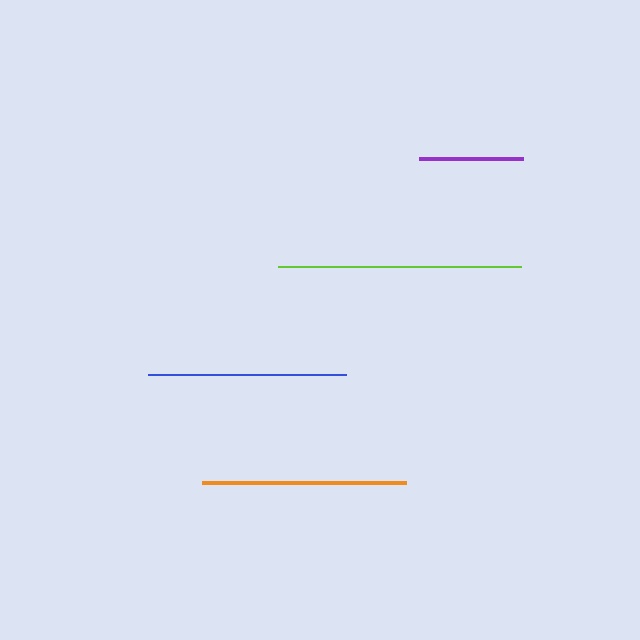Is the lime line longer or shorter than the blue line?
The lime line is longer than the blue line.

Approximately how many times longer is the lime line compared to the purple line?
The lime line is approximately 2.3 times the length of the purple line.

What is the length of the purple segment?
The purple segment is approximately 104 pixels long.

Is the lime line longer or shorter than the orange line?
The lime line is longer than the orange line.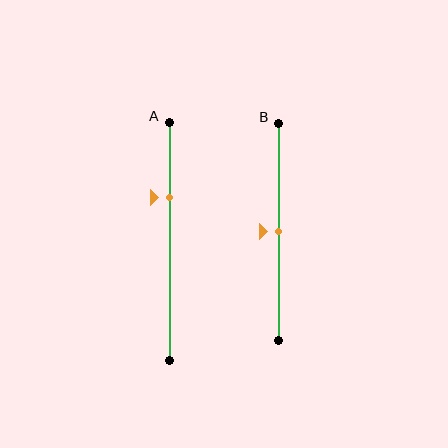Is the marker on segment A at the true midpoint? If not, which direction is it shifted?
No, the marker on segment A is shifted upward by about 18% of the segment length.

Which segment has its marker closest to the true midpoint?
Segment B has its marker closest to the true midpoint.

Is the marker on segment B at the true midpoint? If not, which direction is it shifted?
Yes, the marker on segment B is at the true midpoint.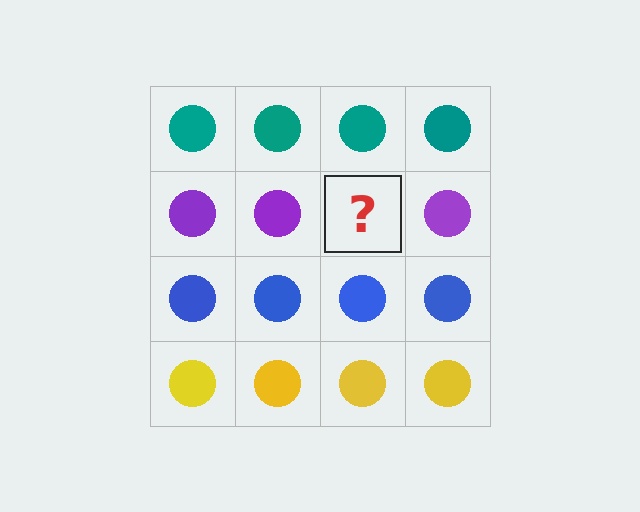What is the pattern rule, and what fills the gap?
The rule is that each row has a consistent color. The gap should be filled with a purple circle.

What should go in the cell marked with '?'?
The missing cell should contain a purple circle.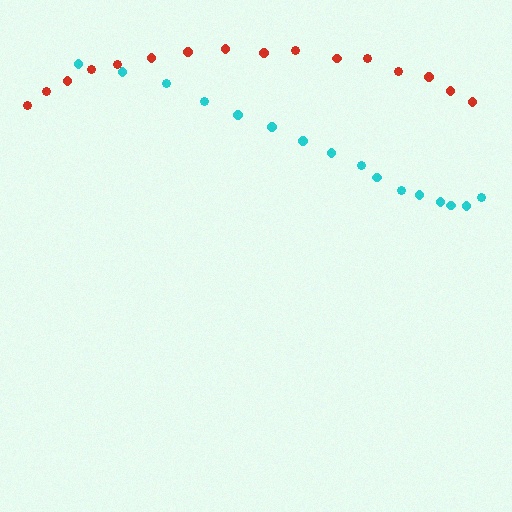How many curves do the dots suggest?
There are 2 distinct paths.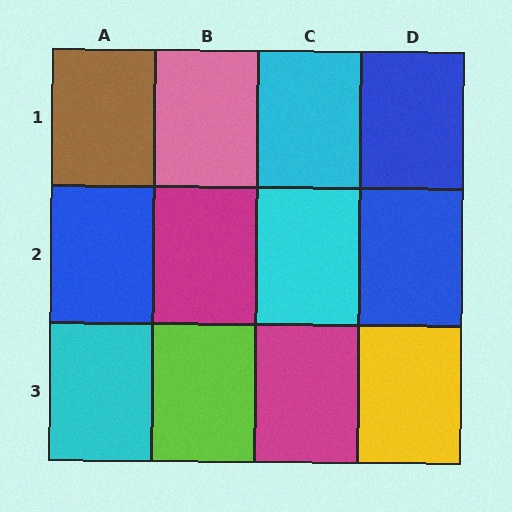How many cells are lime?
1 cell is lime.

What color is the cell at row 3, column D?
Yellow.